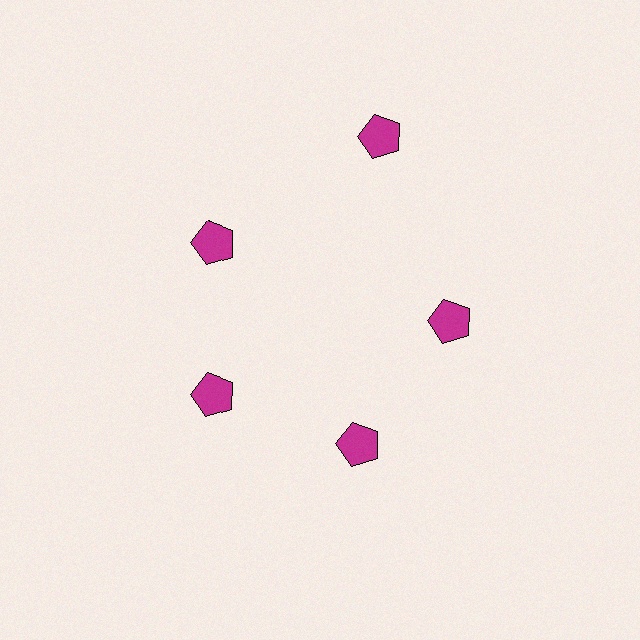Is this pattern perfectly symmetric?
No. The 5 magenta pentagons are arranged in a ring, but one element near the 1 o'clock position is pushed outward from the center, breaking the 5-fold rotational symmetry.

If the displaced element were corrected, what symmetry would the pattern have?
It would have 5-fold rotational symmetry — the pattern would map onto itself every 72 degrees.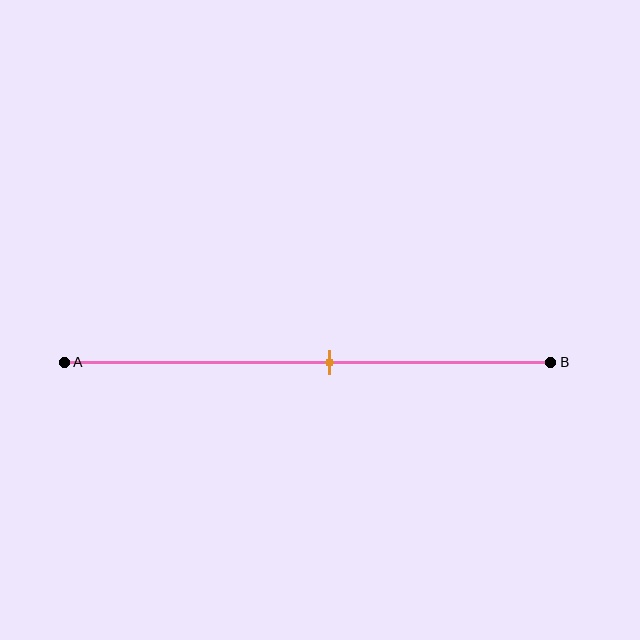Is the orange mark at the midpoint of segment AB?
No, the mark is at about 55% from A, not at the 50% midpoint.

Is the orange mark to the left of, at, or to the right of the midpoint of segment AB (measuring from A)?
The orange mark is to the right of the midpoint of segment AB.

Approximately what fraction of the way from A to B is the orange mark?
The orange mark is approximately 55% of the way from A to B.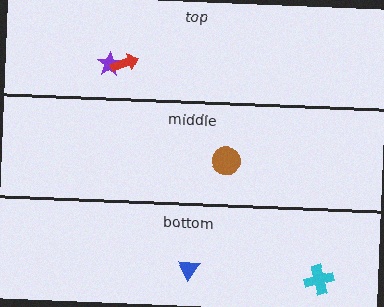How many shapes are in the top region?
2.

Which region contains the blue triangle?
The bottom region.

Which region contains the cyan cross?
The bottom region.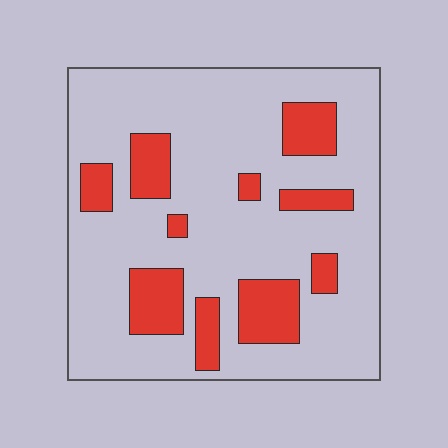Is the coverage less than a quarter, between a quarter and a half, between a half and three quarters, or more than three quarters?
Less than a quarter.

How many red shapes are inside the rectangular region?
10.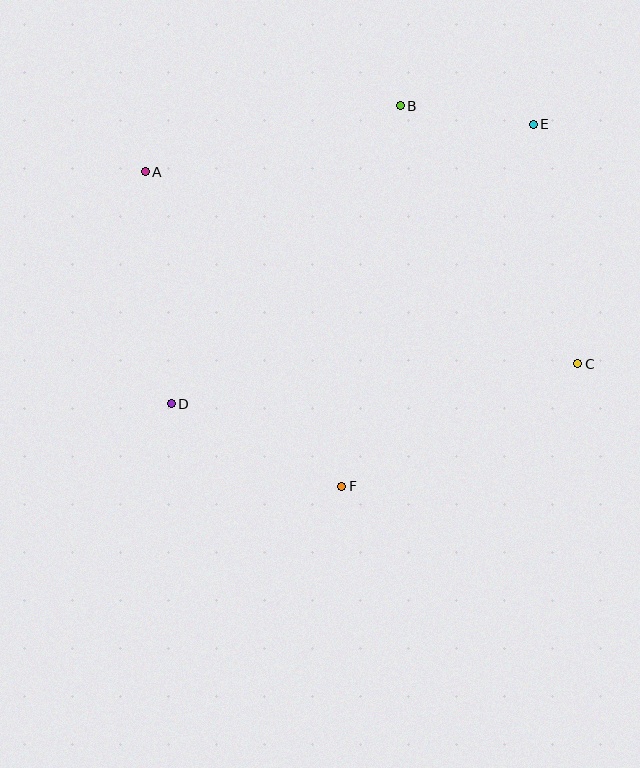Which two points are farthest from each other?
Points A and C are farthest from each other.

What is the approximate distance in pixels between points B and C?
The distance between B and C is approximately 313 pixels.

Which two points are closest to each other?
Points B and E are closest to each other.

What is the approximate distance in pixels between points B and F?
The distance between B and F is approximately 385 pixels.